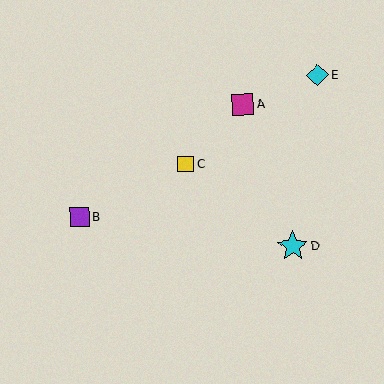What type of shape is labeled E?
Shape E is a cyan diamond.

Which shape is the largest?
The cyan star (labeled D) is the largest.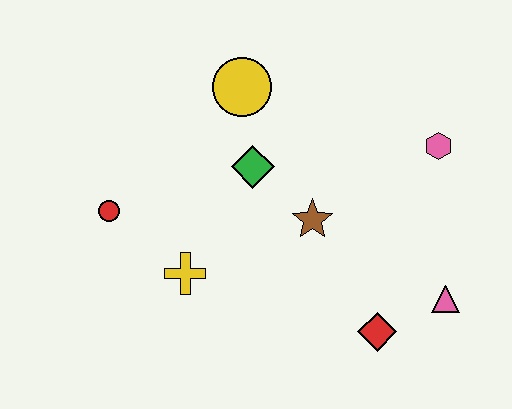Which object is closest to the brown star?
The green diamond is closest to the brown star.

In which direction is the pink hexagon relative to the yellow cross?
The pink hexagon is to the right of the yellow cross.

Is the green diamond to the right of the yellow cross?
Yes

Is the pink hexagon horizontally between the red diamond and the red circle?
No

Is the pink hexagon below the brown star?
No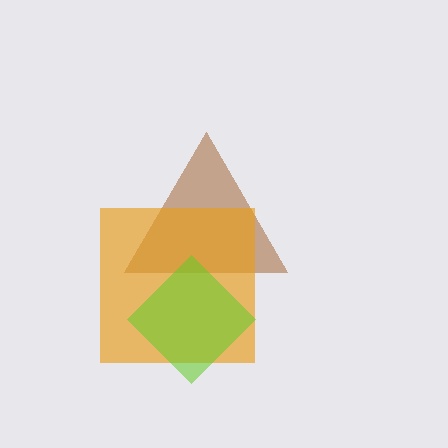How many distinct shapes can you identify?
There are 3 distinct shapes: a brown triangle, an orange square, a lime diamond.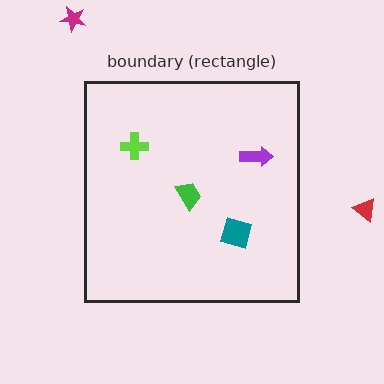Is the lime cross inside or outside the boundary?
Inside.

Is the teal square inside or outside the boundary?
Inside.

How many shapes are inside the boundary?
4 inside, 2 outside.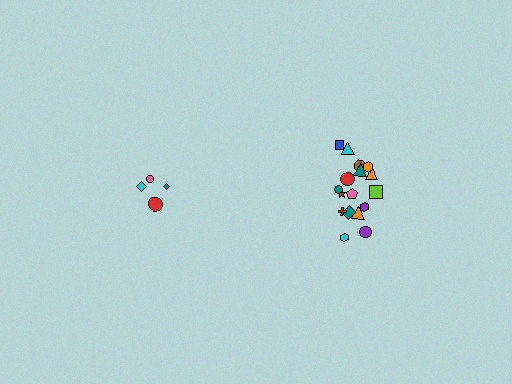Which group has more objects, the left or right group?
The right group.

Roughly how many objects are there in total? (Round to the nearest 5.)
Roughly 20 objects in total.